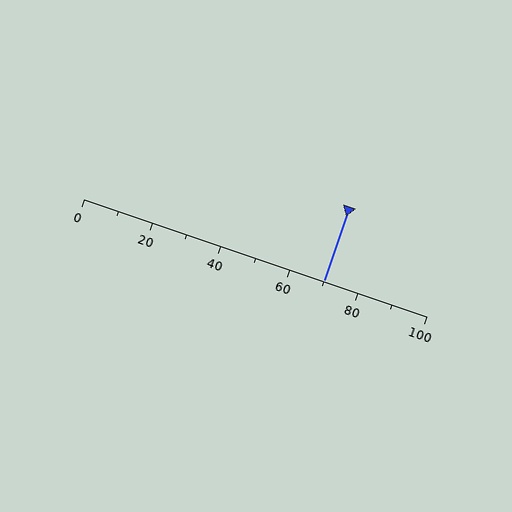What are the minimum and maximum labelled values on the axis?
The axis runs from 0 to 100.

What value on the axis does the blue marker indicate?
The marker indicates approximately 70.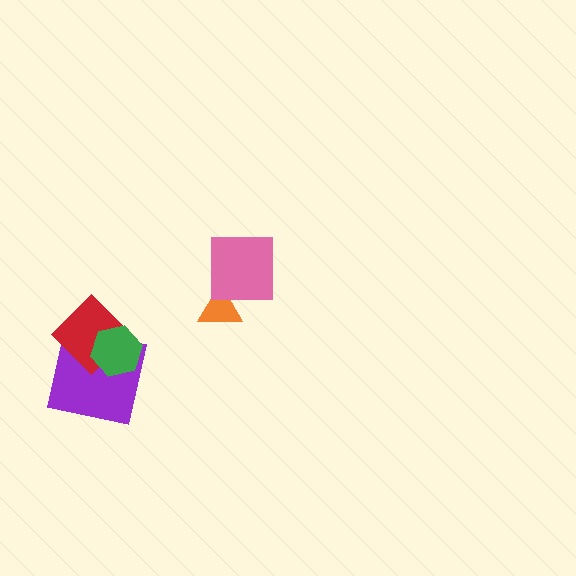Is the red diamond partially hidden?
Yes, it is partially covered by another shape.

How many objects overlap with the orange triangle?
1 object overlaps with the orange triangle.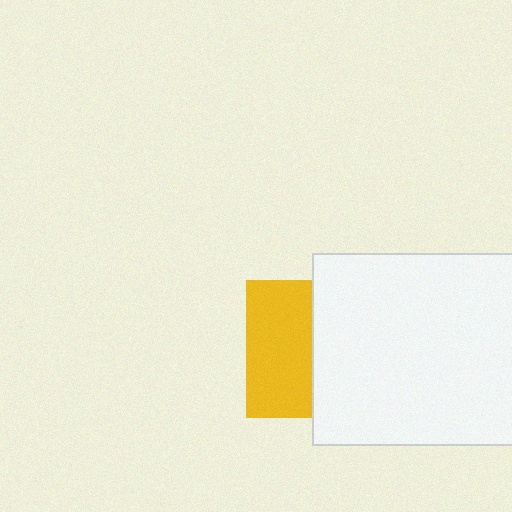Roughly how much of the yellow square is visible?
About half of it is visible (roughly 48%).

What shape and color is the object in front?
The object in front is a white rectangle.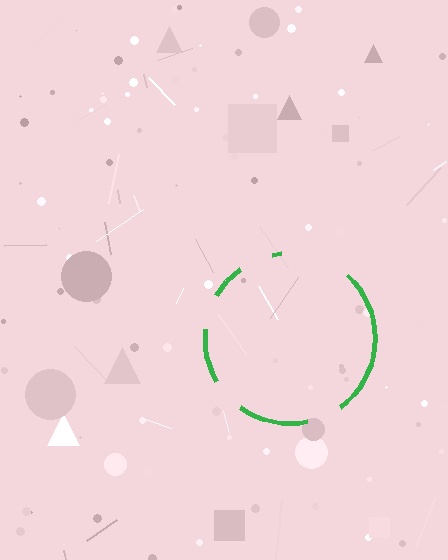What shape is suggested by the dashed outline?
The dashed outline suggests a circle.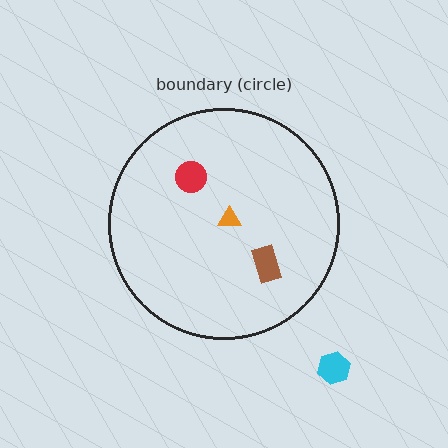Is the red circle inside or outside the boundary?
Inside.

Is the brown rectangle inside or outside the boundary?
Inside.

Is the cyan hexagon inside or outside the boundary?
Outside.